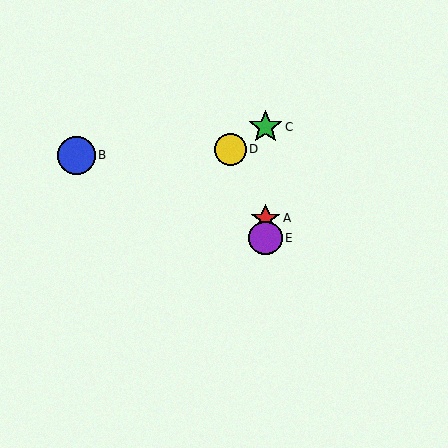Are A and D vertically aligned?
No, A is at x≈265 and D is at x≈230.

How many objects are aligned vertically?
3 objects (A, C, E) are aligned vertically.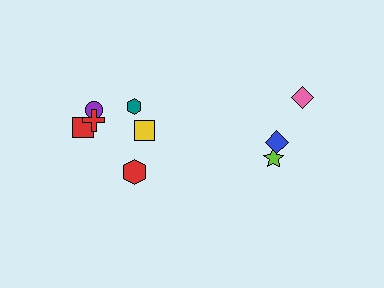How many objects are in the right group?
There are 3 objects.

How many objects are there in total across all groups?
There are 9 objects.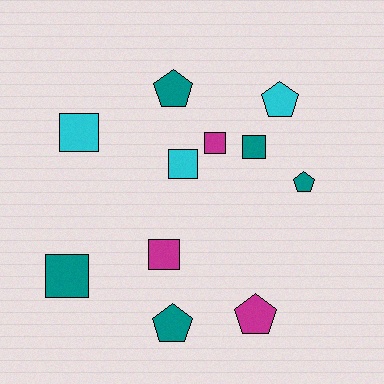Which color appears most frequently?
Teal, with 5 objects.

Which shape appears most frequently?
Square, with 6 objects.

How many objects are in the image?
There are 11 objects.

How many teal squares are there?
There are 2 teal squares.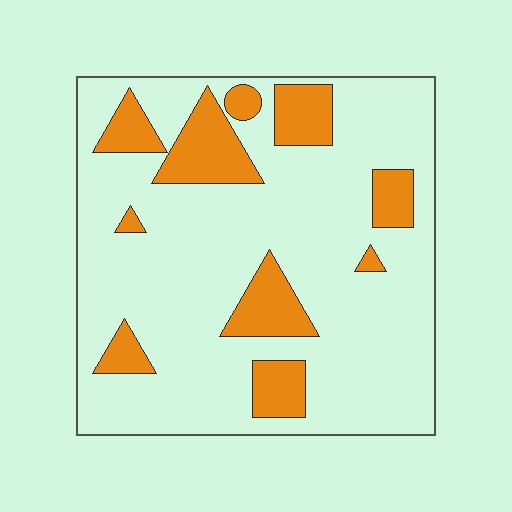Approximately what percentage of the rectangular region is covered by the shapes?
Approximately 20%.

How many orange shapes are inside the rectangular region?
10.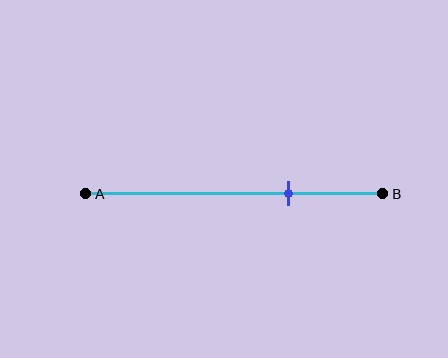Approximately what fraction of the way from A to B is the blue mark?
The blue mark is approximately 70% of the way from A to B.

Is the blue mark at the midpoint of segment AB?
No, the mark is at about 70% from A, not at the 50% midpoint.